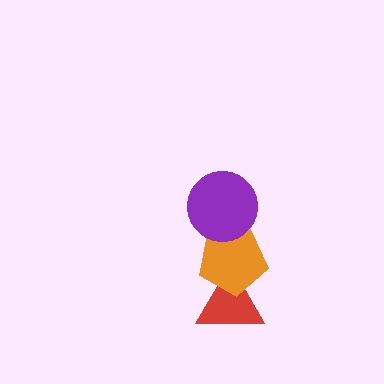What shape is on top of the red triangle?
The orange pentagon is on top of the red triangle.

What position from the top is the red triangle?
The red triangle is 3rd from the top.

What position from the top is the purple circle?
The purple circle is 1st from the top.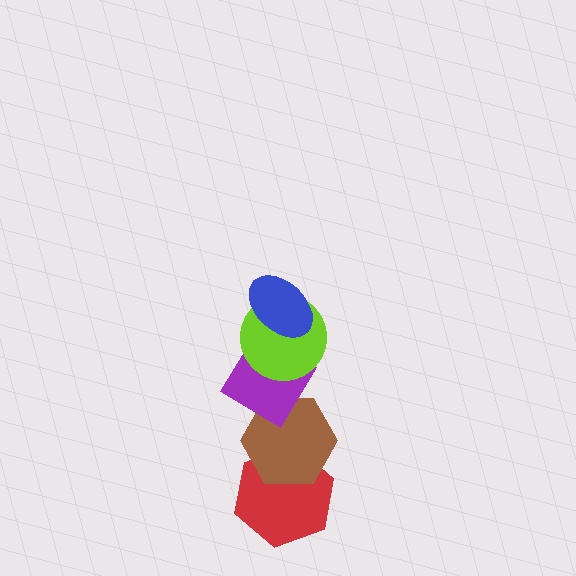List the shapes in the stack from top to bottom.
From top to bottom: the blue ellipse, the lime circle, the purple diamond, the brown hexagon, the red hexagon.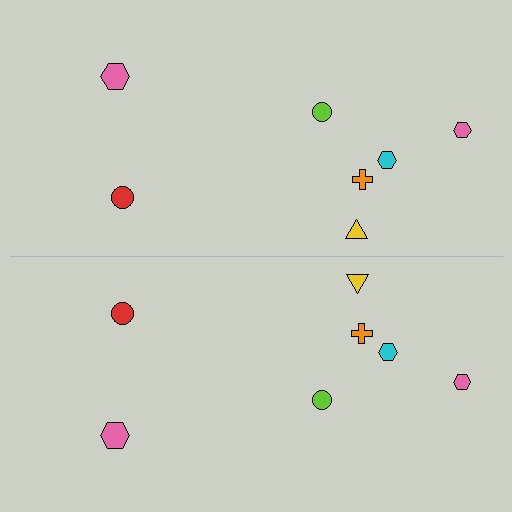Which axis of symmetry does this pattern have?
The pattern has a horizontal axis of symmetry running through the center of the image.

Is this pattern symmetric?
Yes, this pattern has bilateral (reflection) symmetry.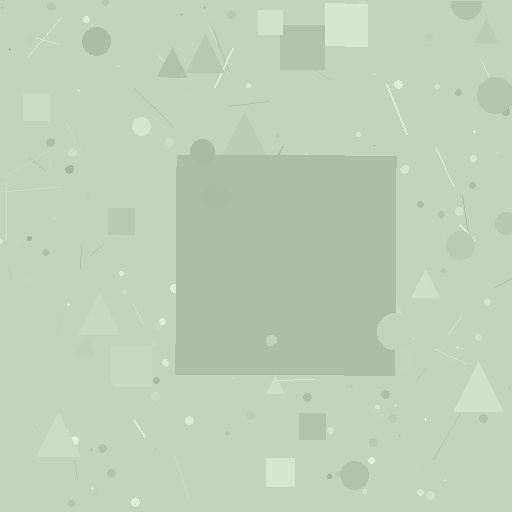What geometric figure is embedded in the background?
A square is embedded in the background.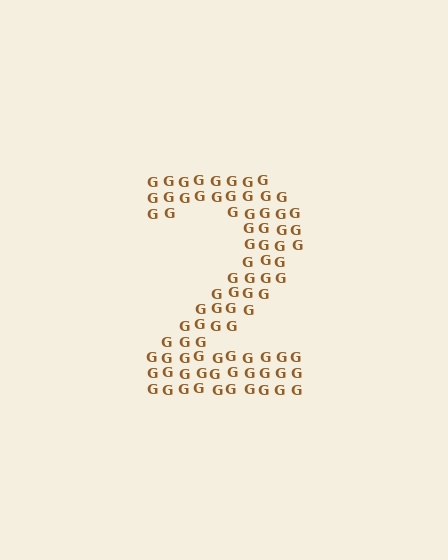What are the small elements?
The small elements are letter G's.